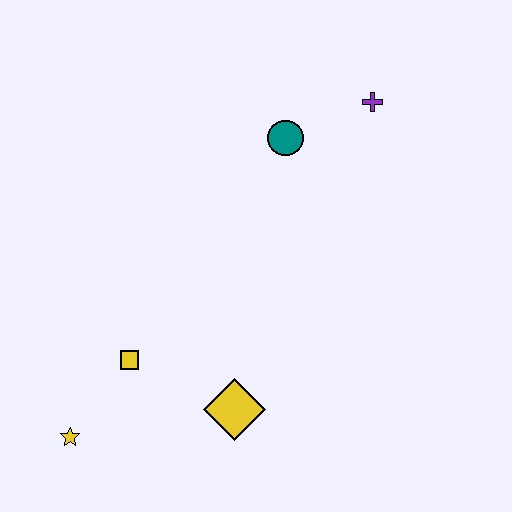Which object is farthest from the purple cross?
The yellow star is farthest from the purple cross.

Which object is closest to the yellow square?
The yellow star is closest to the yellow square.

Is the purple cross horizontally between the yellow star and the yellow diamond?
No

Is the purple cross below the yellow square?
No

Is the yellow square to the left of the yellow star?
No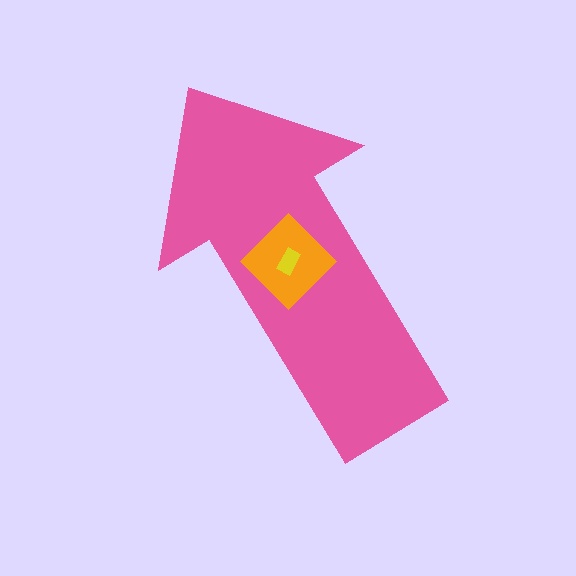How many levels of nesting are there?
3.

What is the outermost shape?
The pink arrow.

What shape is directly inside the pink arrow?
The orange diamond.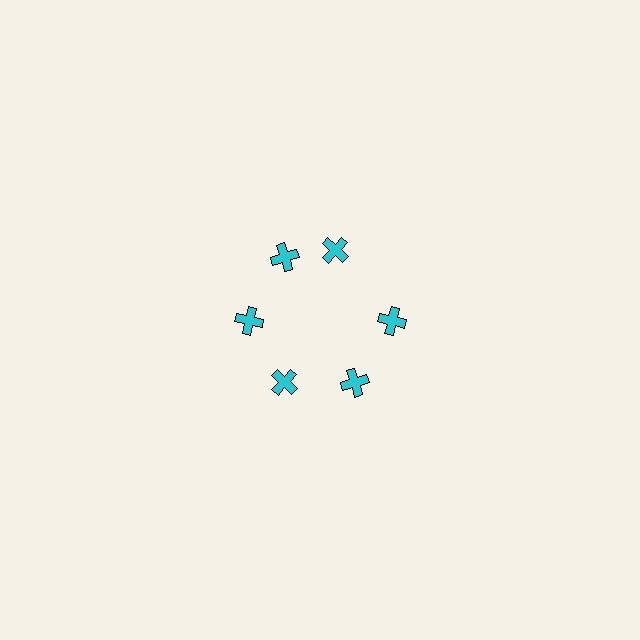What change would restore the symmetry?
The symmetry would be restored by rotating it back into even spacing with its neighbors so that all 6 crosses sit at equal angles and equal distance from the center.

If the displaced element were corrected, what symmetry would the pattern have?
It would have 6-fold rotational symmetry — the pattern would map onto itself every 60 degrees.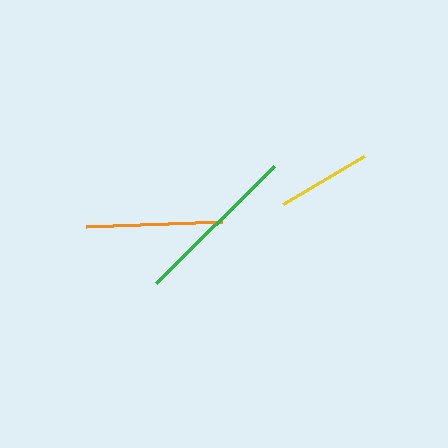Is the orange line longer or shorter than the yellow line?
The orange line is longer than the yellow line.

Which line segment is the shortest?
The yellow line is the shortest at approximately 94 pixels.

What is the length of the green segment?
The green segment is approximately 166 pixels long.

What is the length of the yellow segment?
The yellow segment is approximately 94 pixels long.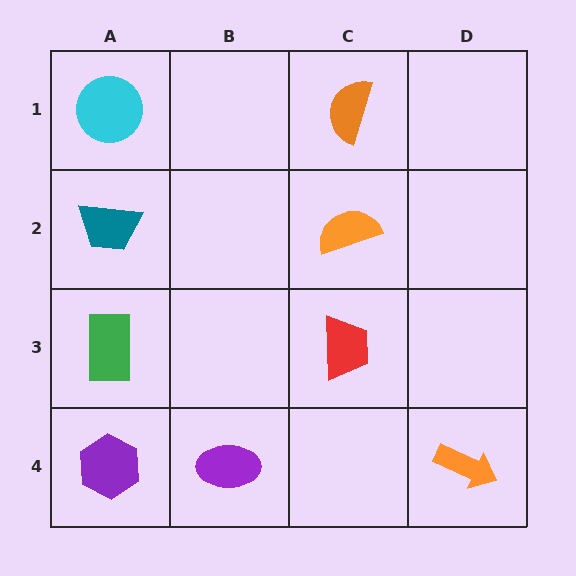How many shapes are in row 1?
2 shapes.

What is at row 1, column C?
An orange semicircle.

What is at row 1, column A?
A cyan circle.